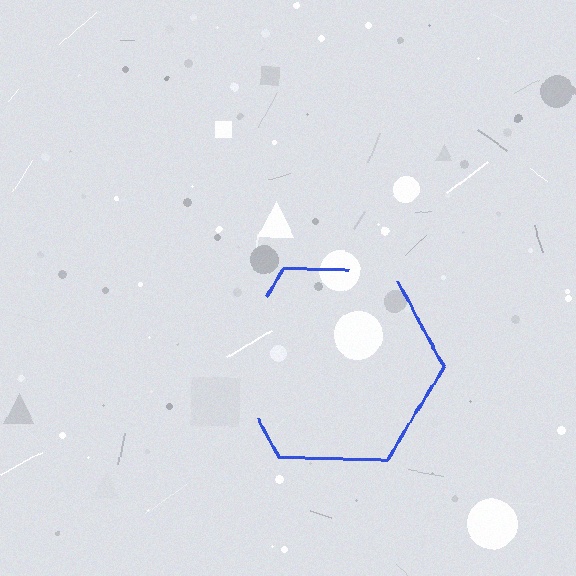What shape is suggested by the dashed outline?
The dashed outline suggests a hexagon.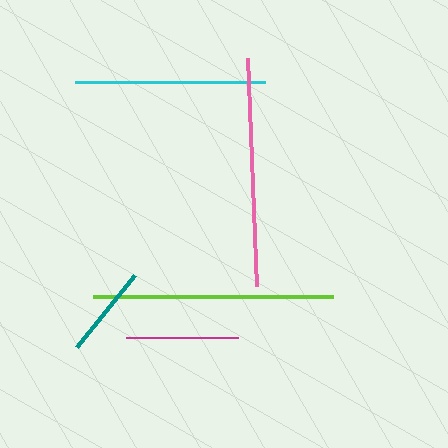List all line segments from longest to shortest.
From longest to shortest: lime, pink, cyan, magenta, teal.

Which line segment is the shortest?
The teal line is the shortest at approximately 92 pixels.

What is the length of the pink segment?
The pink segment is approximately 228 pixels long.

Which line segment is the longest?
The lime line is the longest at approximately 240 pixels.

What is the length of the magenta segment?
The magenta segment is approximately 113 pixels long.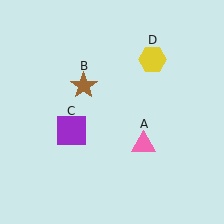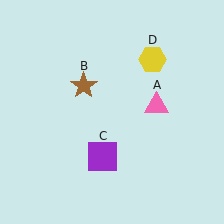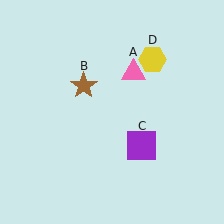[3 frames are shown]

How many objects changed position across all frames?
2 objects changed position: pink triangle (object A), purple square (object C).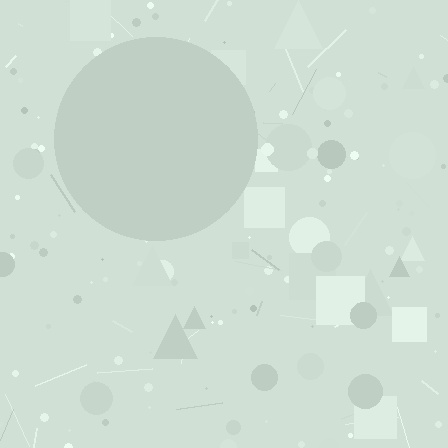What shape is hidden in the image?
A circle is hidden in the image.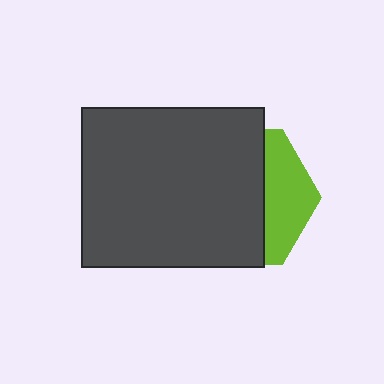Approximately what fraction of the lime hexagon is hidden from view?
Roughly 69% of the lime hexagon is hidden behind the dark gray rectangle.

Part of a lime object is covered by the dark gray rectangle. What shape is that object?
It is a hexagon.